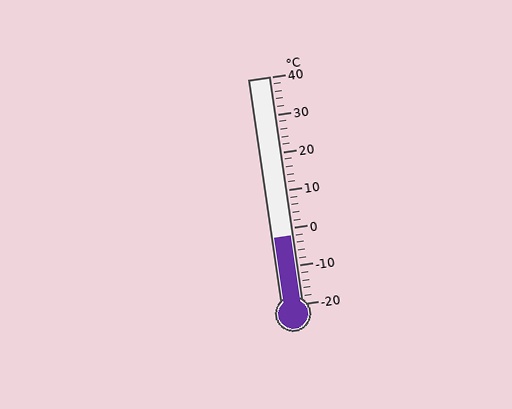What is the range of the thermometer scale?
The thermometer scale ranges from -20°C to 40°C.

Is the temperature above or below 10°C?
The temperature is below 10°C.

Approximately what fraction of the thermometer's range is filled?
The thermometer is filled to approximately 30% of its range.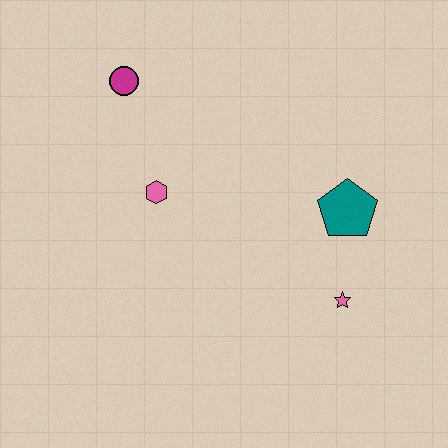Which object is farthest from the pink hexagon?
The pink star is farthest from the pink hexagon.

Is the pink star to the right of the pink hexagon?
Yes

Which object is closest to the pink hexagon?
The magenta circle is closest to the pink hexagon.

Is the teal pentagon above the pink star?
Yes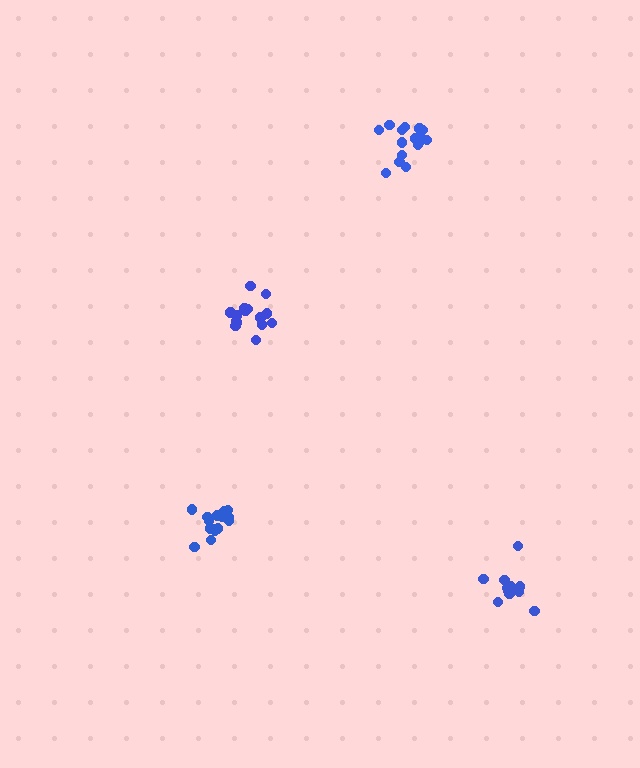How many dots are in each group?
Group 1: 15 dots, Group 2: 12 dots, Group 3: 15 dots, Group 4: 16 dots (58 total).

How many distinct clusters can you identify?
There are 4 distinct clusters.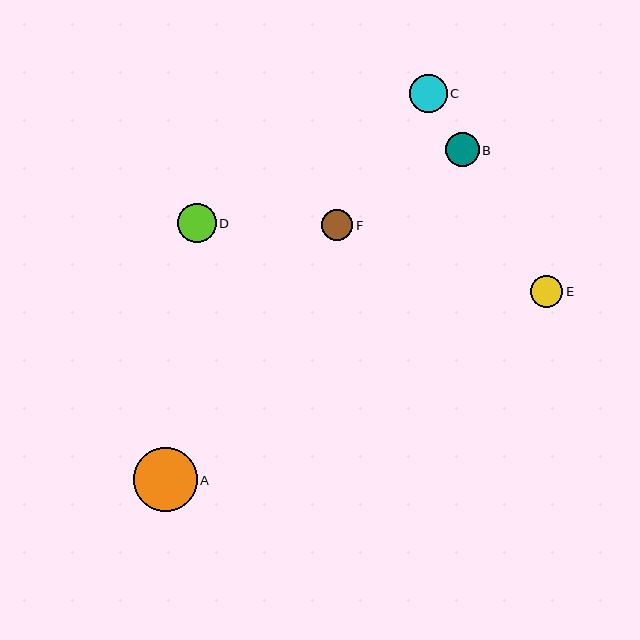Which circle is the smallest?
Circle F is the smallest with a size of approximately 31 pixels.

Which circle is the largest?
Circle A is the largest with a size of approximately 63 pixels.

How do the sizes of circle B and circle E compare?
Circle B and circle E are approximately the same size.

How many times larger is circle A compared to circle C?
Circle A is approximately 1.7 times the size of circle C.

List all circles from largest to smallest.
From largest to smallest: A, D, C, B, E, F.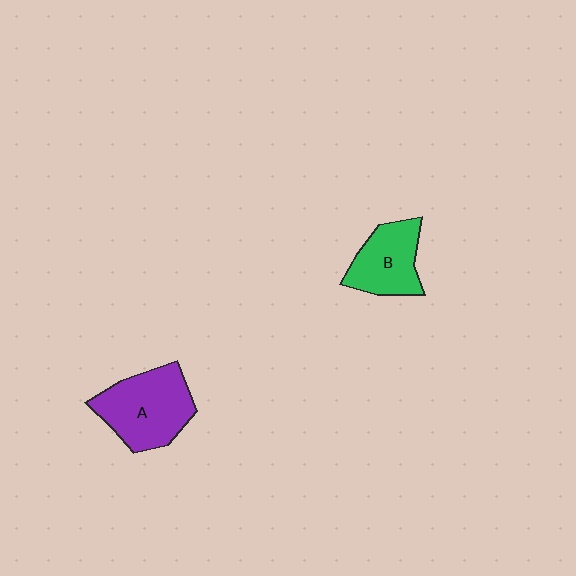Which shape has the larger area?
Shape A (purple).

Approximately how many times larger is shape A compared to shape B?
Approximately 1.4 times.